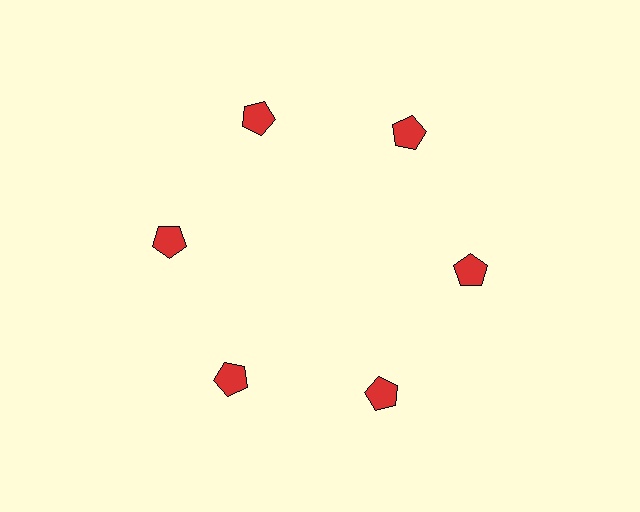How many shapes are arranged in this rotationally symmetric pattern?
There are 6 shapes, arranged in 6 groups of 1.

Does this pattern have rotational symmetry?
Yes, this pattern has 6-fold rotational symmetry. It looks the same after rotating 60 degrees around the center.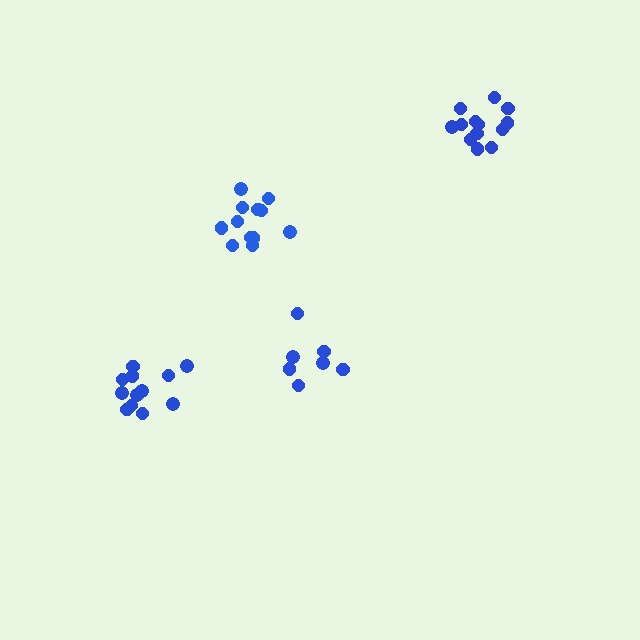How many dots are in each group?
Group 1: 7 dots, Group 2: 13 dots, Group 3: 12 dots, Group 4: 12 dots (44 total).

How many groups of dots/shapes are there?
There are 4 groups.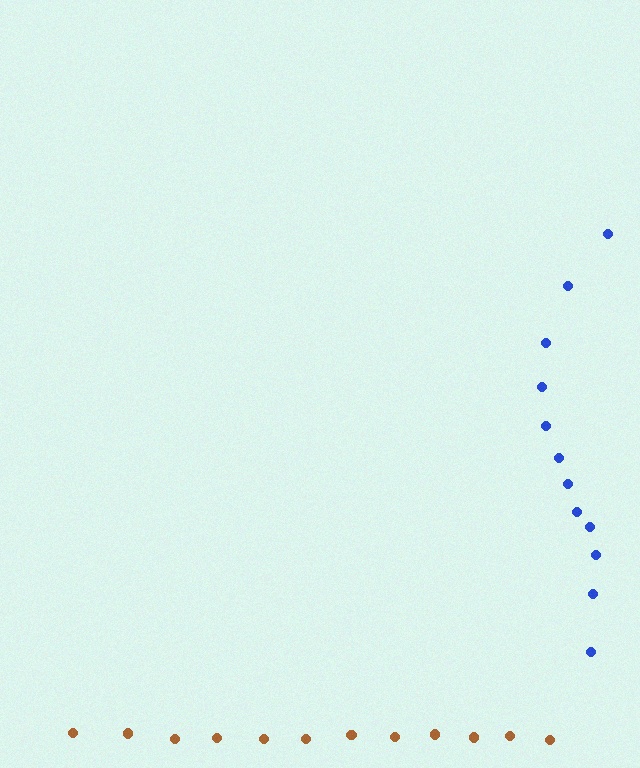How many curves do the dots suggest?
There are 2 distinct paths.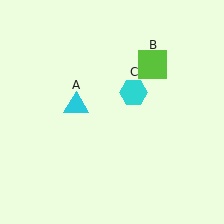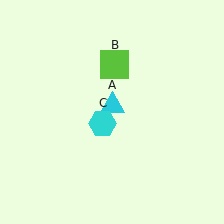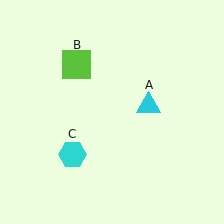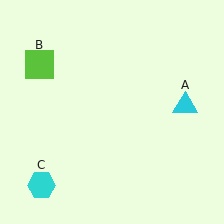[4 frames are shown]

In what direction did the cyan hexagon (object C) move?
The cyan hexagon (object C) moved down and to the left.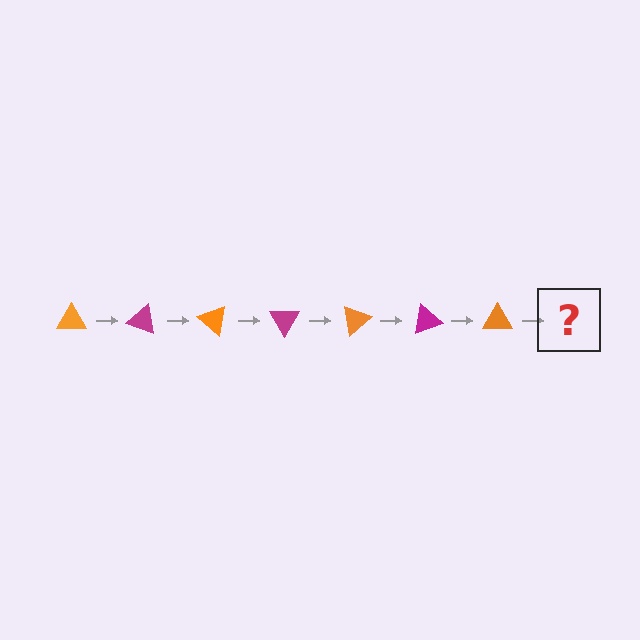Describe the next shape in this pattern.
It should be a magenta triangle, rotated 140 degrees from the start.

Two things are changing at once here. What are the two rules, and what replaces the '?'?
The two rules are that it rotates 20 degrees each step and the color cycles through orange and magenta. The '?' should be a magenta triangle, rotated 140 degrees from the start.